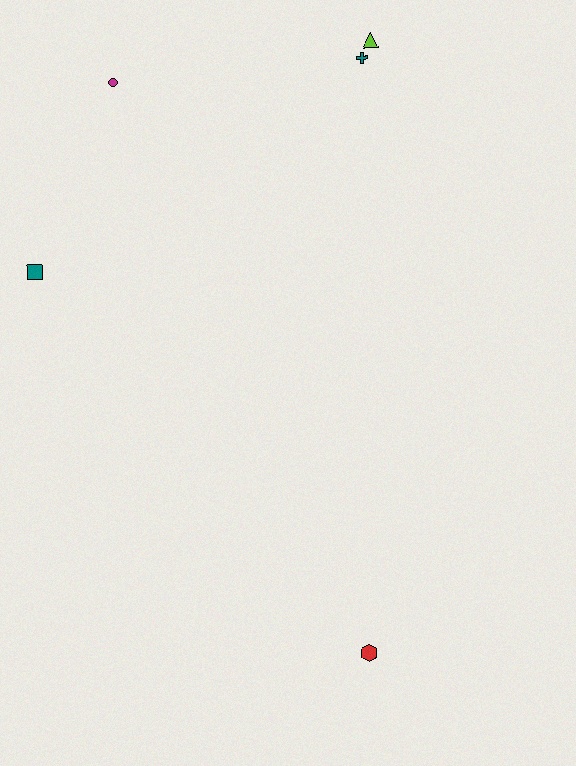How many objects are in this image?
There are 5 objects.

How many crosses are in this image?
There is 1 cross.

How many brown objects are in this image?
There are no brown objects.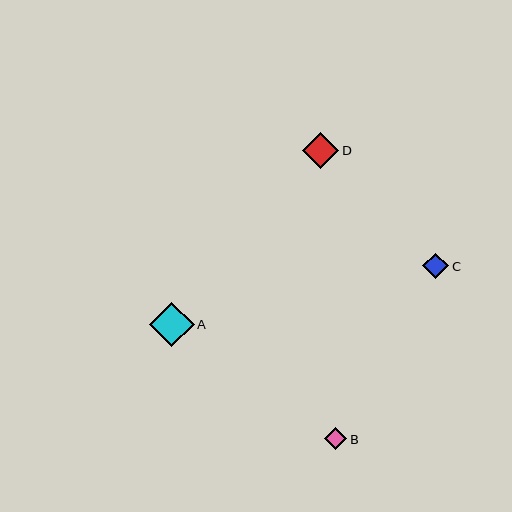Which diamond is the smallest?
Diamond B is the smallest with a size of approximately 22 pixels.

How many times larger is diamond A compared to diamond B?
Diamond A is approximately 2.0 times the size of diamond B.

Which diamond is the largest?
Diamond A is the largest with a size of approximately 45 pixels.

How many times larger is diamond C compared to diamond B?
Diamond C is approximately 1.2 times the size of diamond B.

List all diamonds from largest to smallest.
From largest to smallest: A, D, C, B.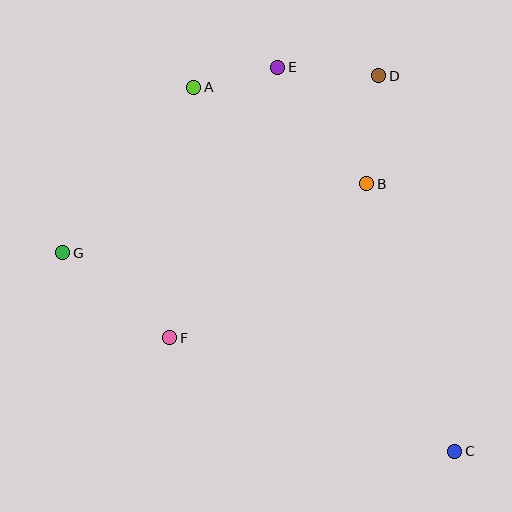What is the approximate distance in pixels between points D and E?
The distance between D and E is approximately 101 pixels.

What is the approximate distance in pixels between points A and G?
The distance between A and G is approximately 211 pixels.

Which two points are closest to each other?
Points A and E are closest to each other.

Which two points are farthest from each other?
Points A and C are farthest from each other.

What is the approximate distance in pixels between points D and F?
The distance between D and F is approximately 335 pixels.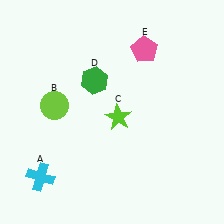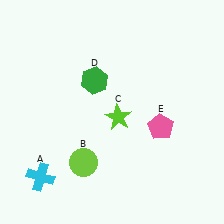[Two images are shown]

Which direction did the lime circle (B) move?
The lime circle (B) moved down.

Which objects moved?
The objects that moved are: the lime circle (B), the pink pentagon (E).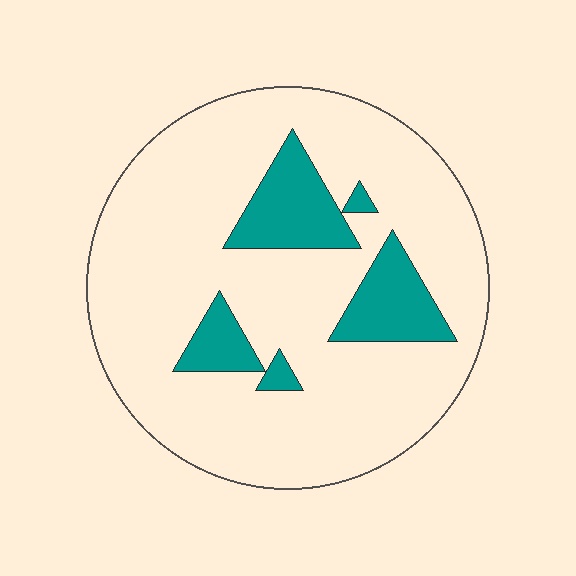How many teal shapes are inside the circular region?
5.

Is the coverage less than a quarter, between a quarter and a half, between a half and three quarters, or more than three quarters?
Less than a quarter.